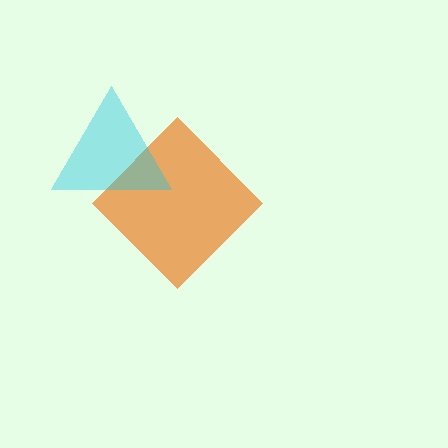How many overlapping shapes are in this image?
There are 2 overlapping shapes in the image.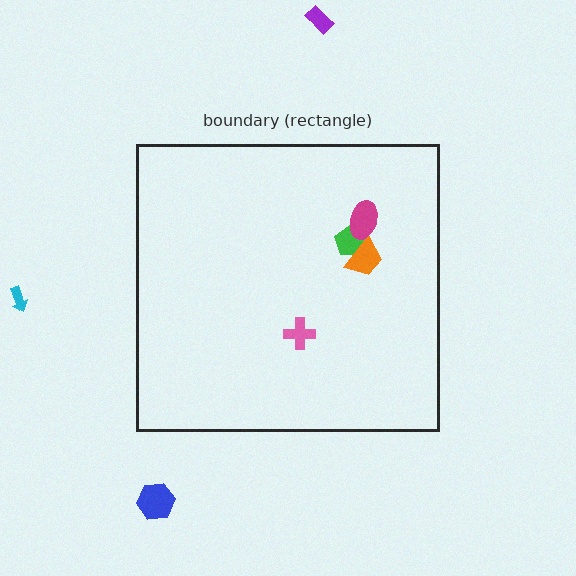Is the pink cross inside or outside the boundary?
Inside.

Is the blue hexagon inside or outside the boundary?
Outside.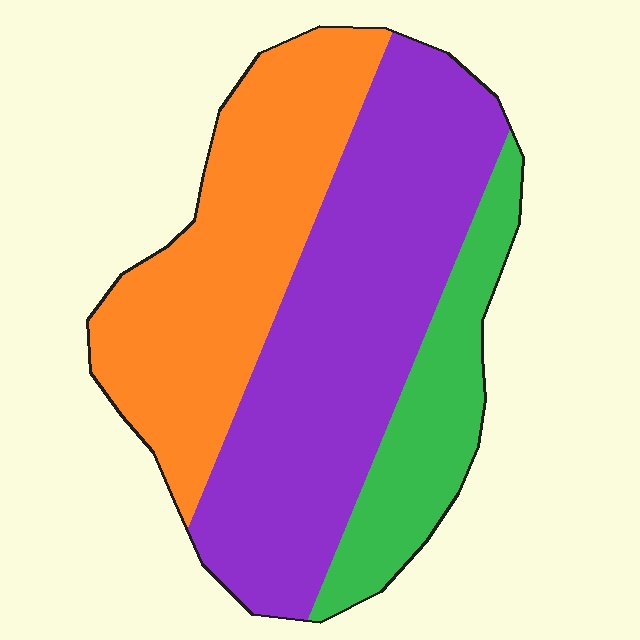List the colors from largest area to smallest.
From largest to smallest: purple, orange, green.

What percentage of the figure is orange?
Orange covers about 35% of the figure.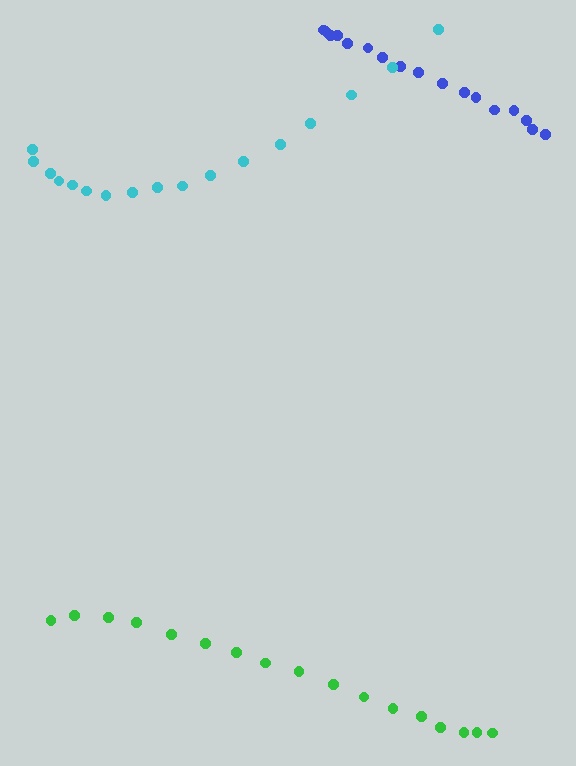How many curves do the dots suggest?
There are 3 distinct paths.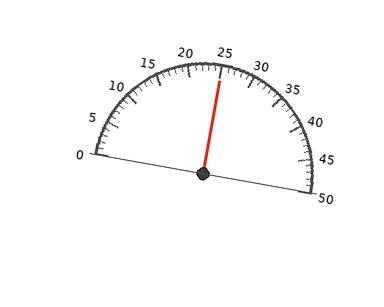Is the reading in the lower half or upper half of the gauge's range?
The reading is in the upper half of the range (0 to 50).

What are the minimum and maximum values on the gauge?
The gauge ranges from 0 to 50.